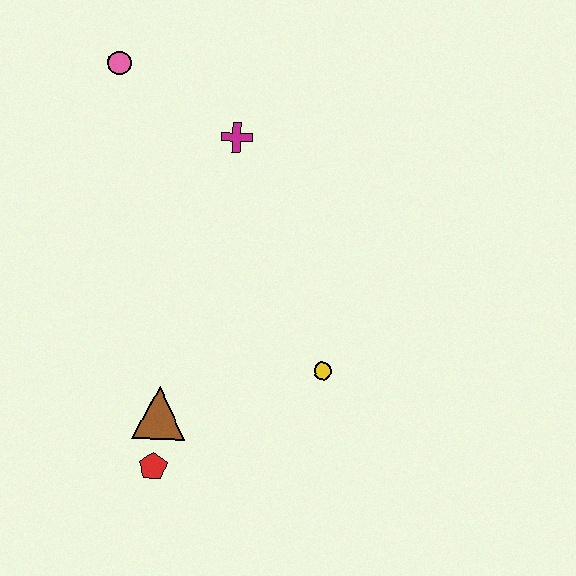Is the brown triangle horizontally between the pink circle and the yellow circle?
Yes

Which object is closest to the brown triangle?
The red pentagon is closest to the brown triangle.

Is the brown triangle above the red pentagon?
Yes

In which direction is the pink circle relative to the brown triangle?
The pink circle is above the brown triangle.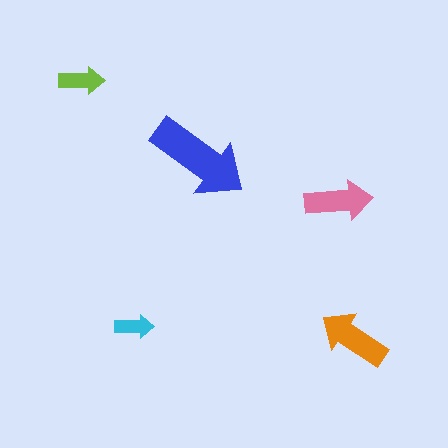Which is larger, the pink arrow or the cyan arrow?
The pink one.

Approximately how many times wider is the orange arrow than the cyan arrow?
About 2 times wider.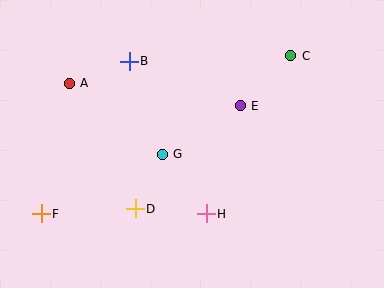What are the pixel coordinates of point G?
Point G is at (162, 154).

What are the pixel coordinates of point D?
Point D is at (135, 209).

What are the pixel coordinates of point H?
Point H is at (206, 214).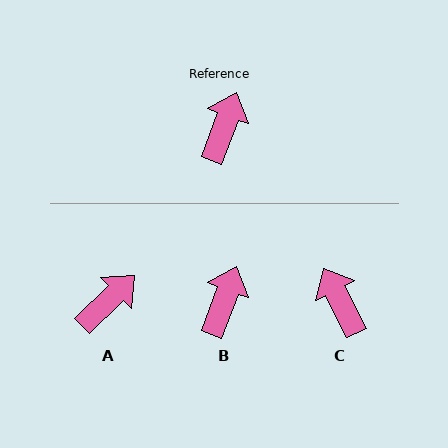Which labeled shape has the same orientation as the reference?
B.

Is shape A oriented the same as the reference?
No, it is off by about 26 degrees.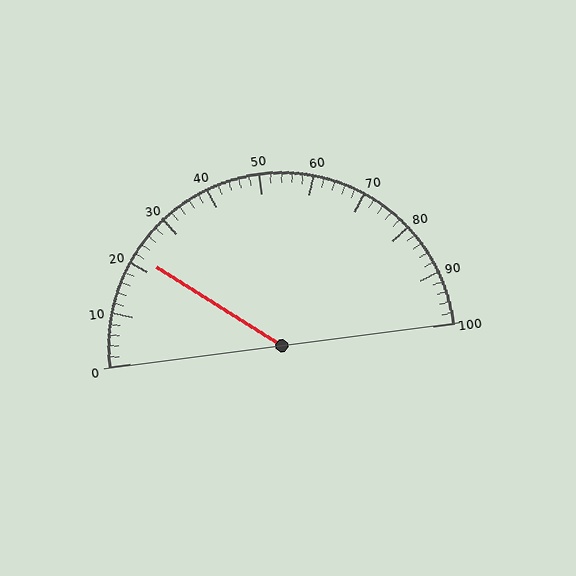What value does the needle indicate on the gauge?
The needle indicates approximately 22.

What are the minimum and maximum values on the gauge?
The gauge ranges from 0 to 100.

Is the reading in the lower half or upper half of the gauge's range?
The reading is in the lower half of the range (0 to 100).